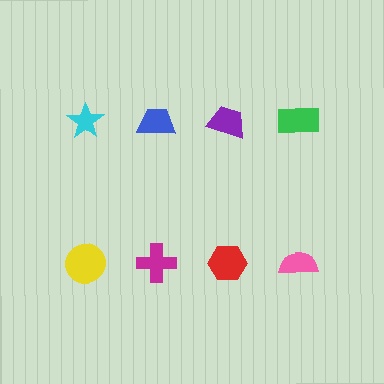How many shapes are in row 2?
4 shapes.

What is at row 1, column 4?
A green rectangle.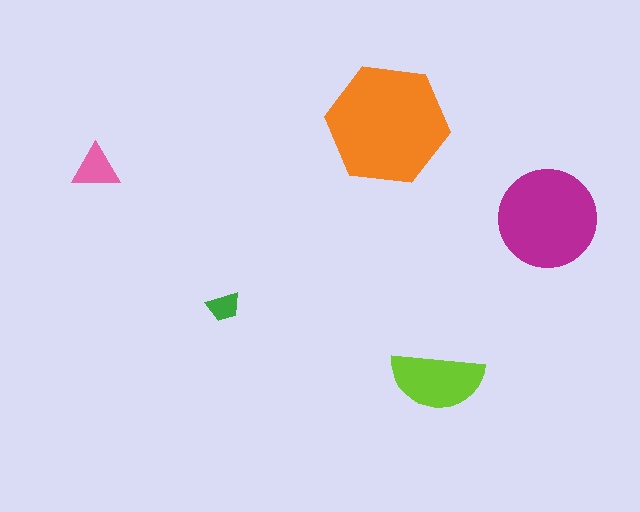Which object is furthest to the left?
The pink triangle is leftmost.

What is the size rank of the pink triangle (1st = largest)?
4th.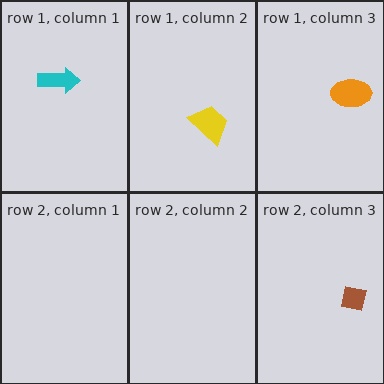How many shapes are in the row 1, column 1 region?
1.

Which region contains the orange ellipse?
The row 1, column 3 region.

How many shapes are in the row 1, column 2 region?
1.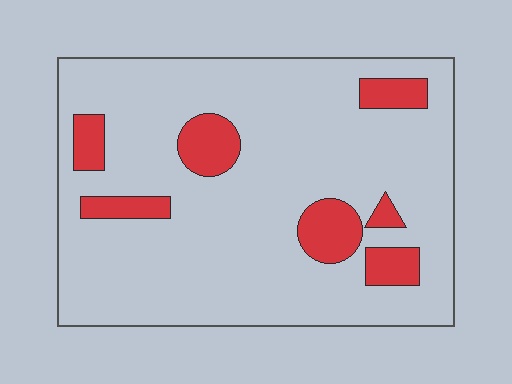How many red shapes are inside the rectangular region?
7.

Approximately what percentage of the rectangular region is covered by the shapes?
Approximately 15%.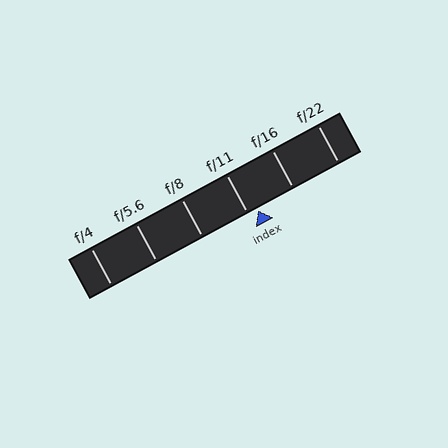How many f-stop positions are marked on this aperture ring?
There are 6 f-stop positions marked.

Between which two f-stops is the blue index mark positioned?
The index mark is between f/11 and f/16.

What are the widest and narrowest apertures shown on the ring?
The widest aperture shown is f/4 and the narrowest is f/22.